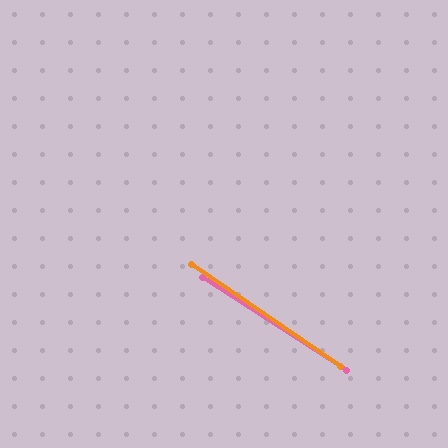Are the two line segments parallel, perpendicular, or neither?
Parallel — their directions differ by only 1.4°.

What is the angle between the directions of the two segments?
Approximately 1 degree.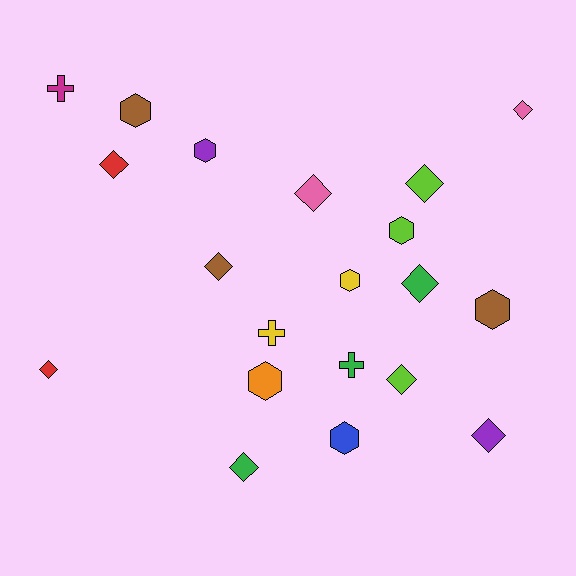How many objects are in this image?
There are 20 objects.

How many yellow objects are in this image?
There are 2 yellow objects.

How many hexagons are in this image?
There are 7 hexagons.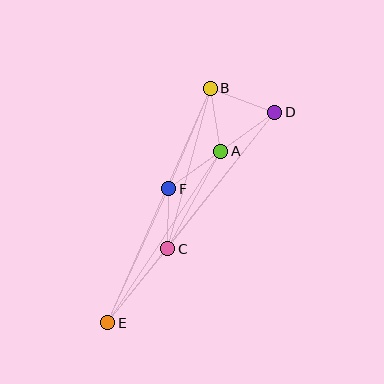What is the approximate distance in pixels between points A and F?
The distance between A and F is approximately 64 pixels.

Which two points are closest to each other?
Points C and F are closest to each other.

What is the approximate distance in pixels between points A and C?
The distance between A and C is approximately 111 pixels.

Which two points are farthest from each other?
Points D and E are farthest from each other.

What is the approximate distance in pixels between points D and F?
The distance between D and F is approximately 131 pixels.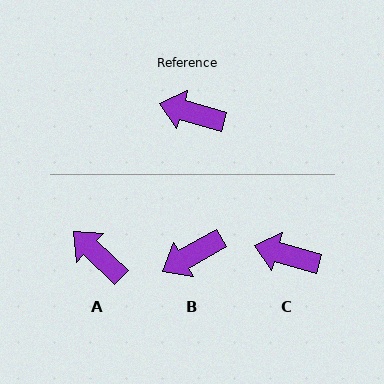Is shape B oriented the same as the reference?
No, it is off by about 46 degrees.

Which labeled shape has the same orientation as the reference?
C.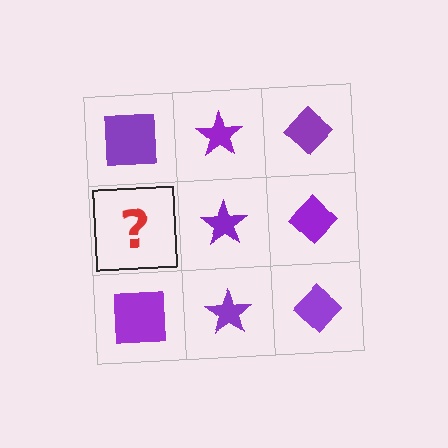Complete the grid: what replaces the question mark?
The question mark should be replaced with a purple square.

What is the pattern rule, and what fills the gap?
The rule is that each column has a consistent shape. The gap should be filled with a purple square.